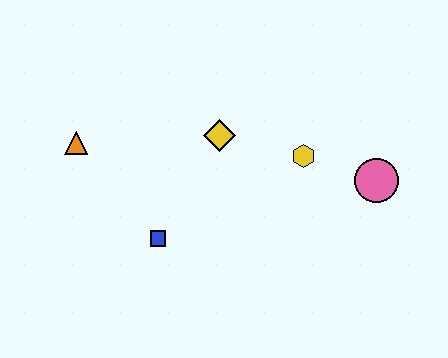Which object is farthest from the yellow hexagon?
The orange triangle is farthest from the yellow hexagon.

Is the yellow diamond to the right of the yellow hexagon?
No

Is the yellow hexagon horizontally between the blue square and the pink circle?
Yes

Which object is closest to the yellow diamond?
The yellow hexagon is closest to the yellow diamond.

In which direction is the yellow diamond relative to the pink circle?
The yellow diamond is to the left of the pink circle.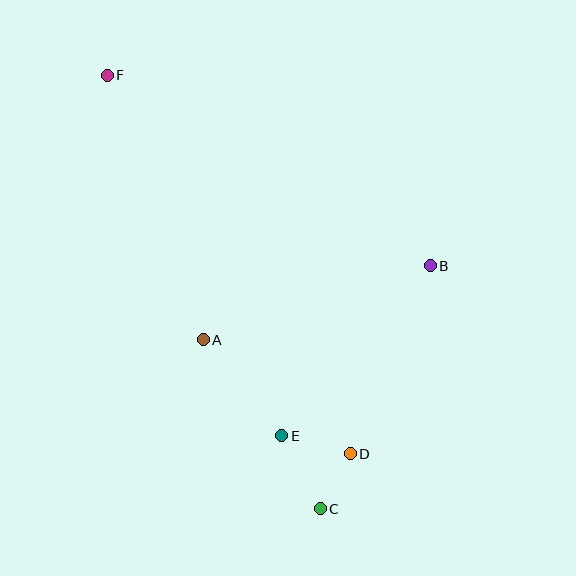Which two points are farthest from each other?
Points C and F are farthest from each other.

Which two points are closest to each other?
Points C and D are closest to each other.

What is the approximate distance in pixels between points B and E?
The distance between B and E is approximately 226 pixels.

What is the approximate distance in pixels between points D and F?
The distance between D and F is approximately 450 pixels.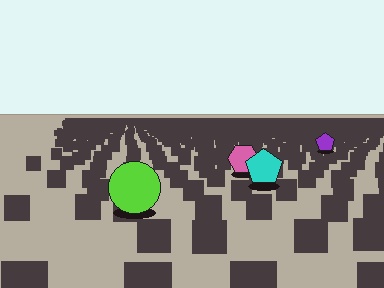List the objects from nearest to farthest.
From nearest to farthest: the lime circle, the cyan pentagon, the pink hexagon, the purple pentagon.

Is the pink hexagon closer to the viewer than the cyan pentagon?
No. The cyan pentagon is closer — you can tell from the texture gradient: the ground texture is coarser near it.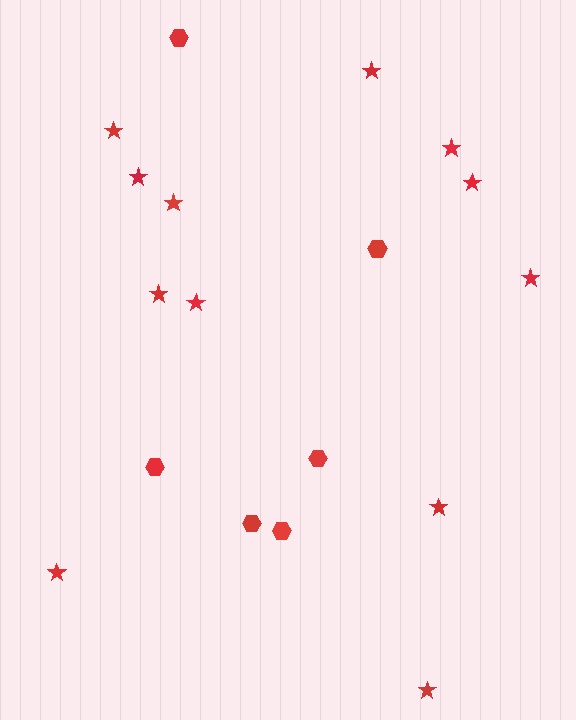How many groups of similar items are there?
There are 2 groups: one group of hexagons (6) and one group of stars (12).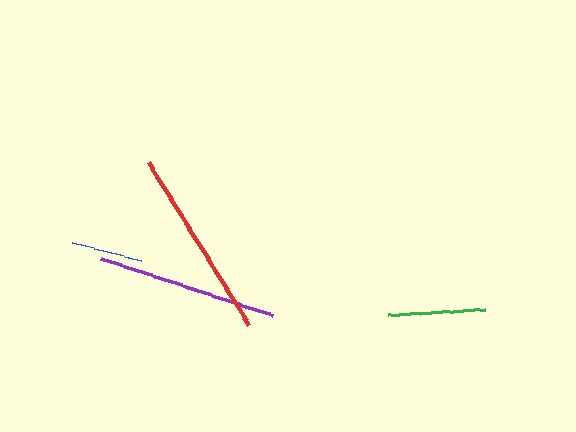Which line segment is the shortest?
The blue line is the shortest at approximately 71 pixels.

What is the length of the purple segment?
The purple segment is approximately 180 pixels long.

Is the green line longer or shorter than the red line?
The red line is longer than the green line.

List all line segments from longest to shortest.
From longest to shortest: red, purple, green, blue.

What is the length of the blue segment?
The blue segment is approximately 71 pixels long.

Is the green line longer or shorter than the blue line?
The green line is longer than the blue line.